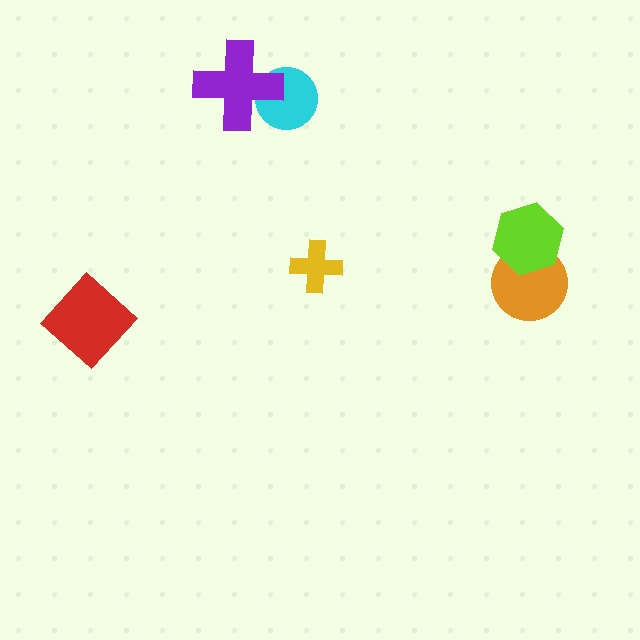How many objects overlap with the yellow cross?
0 objects overlap with the yellow cross.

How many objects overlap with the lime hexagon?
1 object overlaps with the lime hexagon.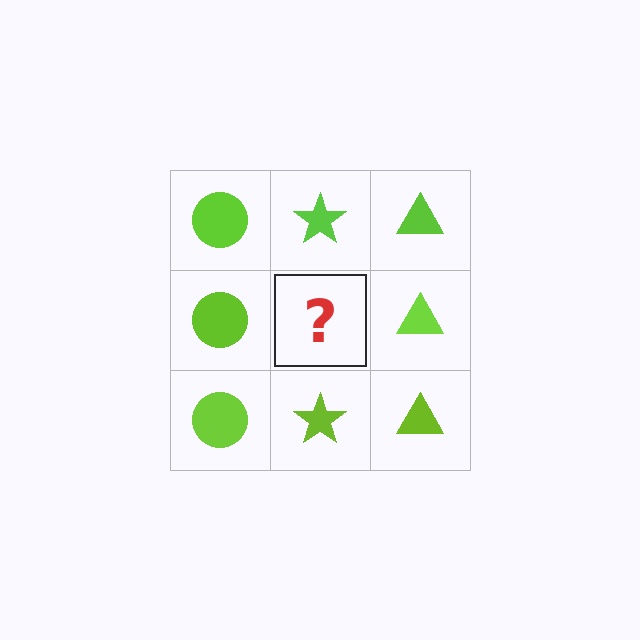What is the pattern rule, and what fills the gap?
The rule is that each column has a consistent shape. The gap should be filled with a lime star.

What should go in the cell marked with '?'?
The missing cell should contain a lime star.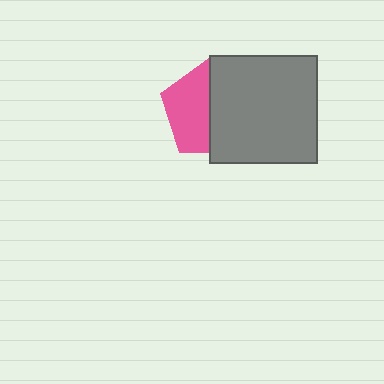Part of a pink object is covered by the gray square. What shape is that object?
It is a pentagon.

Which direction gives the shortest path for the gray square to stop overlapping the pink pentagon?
Moving right gives the shortest separation.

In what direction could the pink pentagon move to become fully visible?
The pink pentagon could move left. That would shift it out from behind the gray square entirely.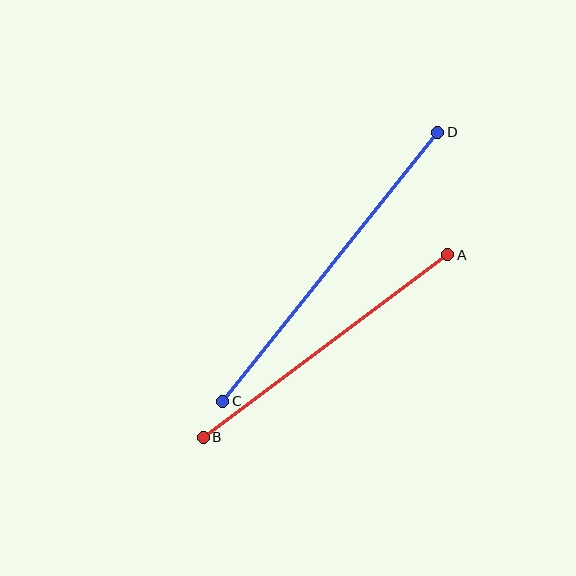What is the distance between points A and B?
The distance is approximately 305 pixels.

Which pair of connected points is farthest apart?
Points C and D are farthest apart.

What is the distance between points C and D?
The distance is approximately 344 pixels.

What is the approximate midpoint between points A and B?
The midpoint is at approximately (326, 346) pixels.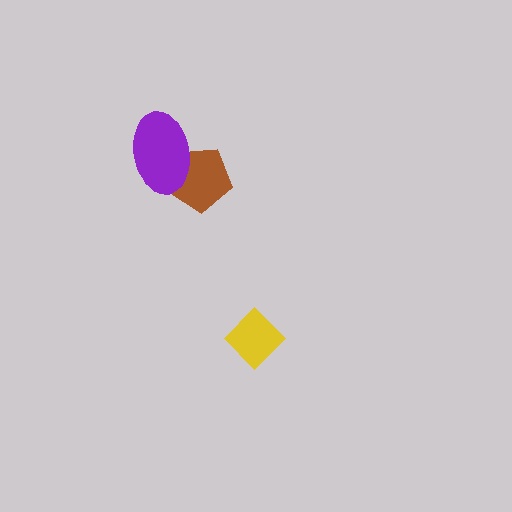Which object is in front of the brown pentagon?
The purple ellipse is in front of the brown pentagon.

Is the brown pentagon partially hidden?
Yes, it is partially covered by another shape.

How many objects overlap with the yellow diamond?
0 objects overlap with the yellow diamond.